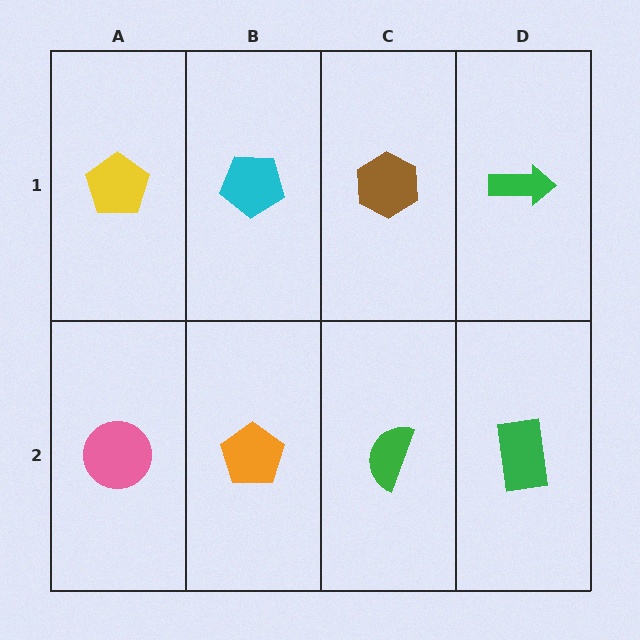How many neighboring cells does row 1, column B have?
3.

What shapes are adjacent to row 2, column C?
A brown hexagon (row 1, column C), an orange pentagon (row 2, column B), a green rectangle (row 2, column D).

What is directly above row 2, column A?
A yellow pentagon.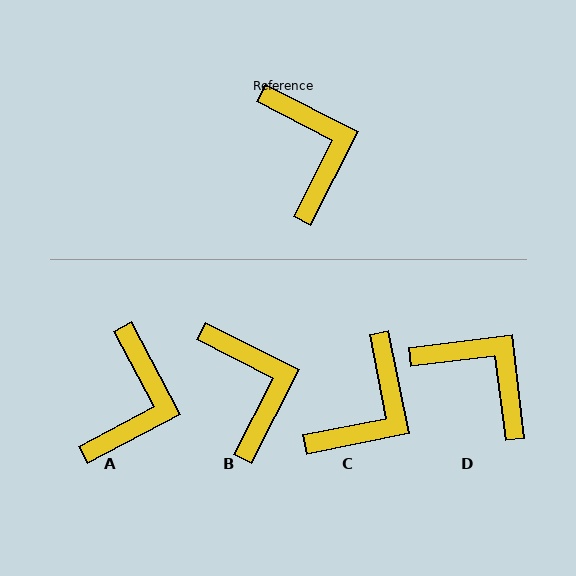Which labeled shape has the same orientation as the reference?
B.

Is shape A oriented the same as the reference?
No, it is off by about 35 degrees.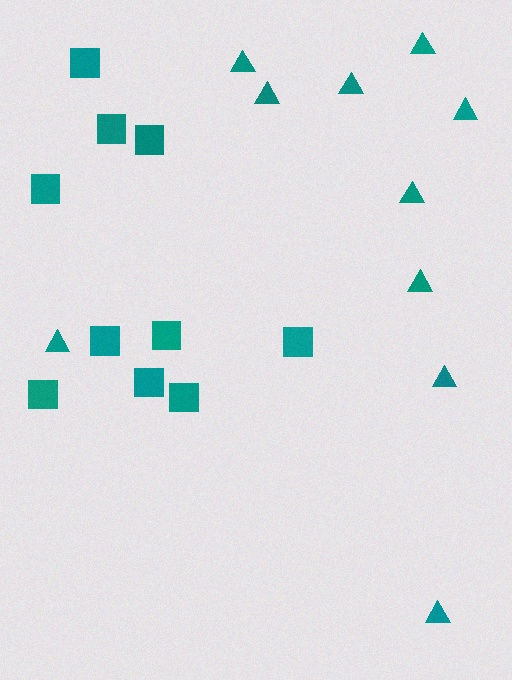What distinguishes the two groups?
There are 2 groups: one group of triangles (10) and one group of squares (10).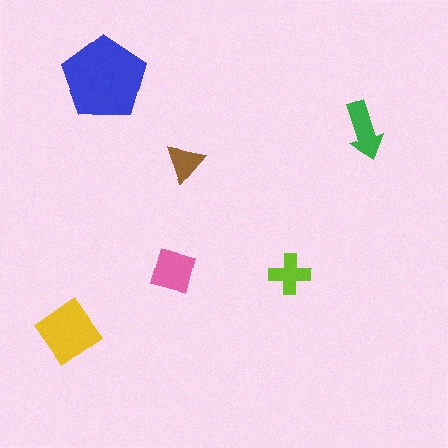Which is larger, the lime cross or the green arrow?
The green arrow.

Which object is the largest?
The blue pentagon.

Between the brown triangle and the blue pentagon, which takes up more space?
The blue pentagon.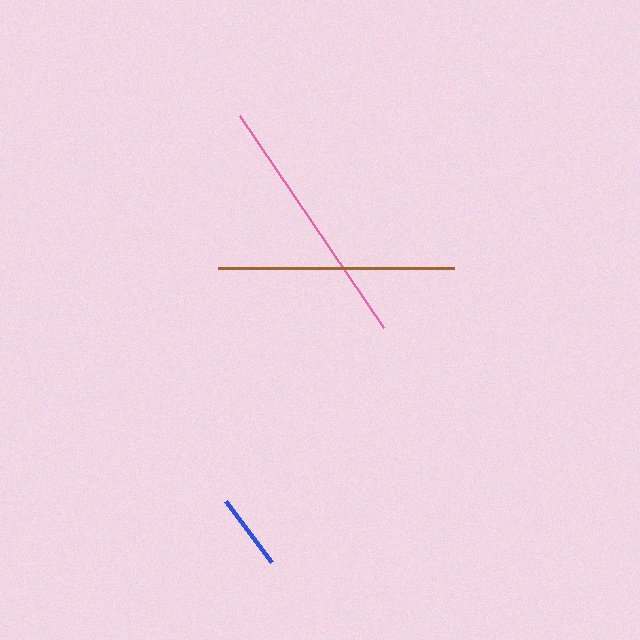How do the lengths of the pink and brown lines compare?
The pink and brown lines are approximately the same length.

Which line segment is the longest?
The pink line is the longest at approximately 257 pixels.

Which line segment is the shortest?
The blue line is the shortest at approximately 77 pixels.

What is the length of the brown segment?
The brown segment is approximately 236 pixels long.